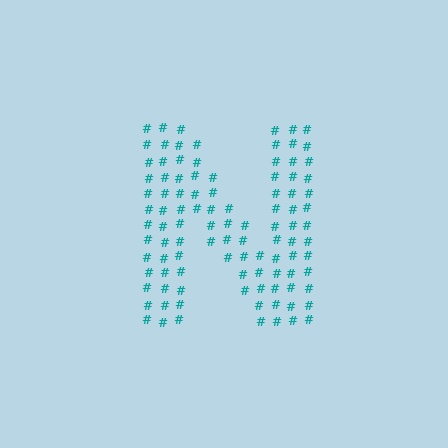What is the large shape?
The large shape is the letter N.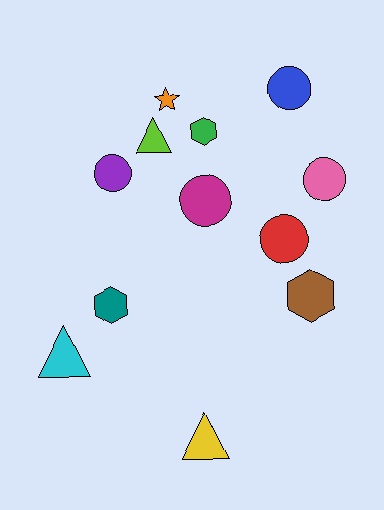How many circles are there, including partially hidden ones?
There are 5 circles.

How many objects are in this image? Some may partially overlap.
There are 12 objects.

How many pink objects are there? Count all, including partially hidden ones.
There is 1 pink object.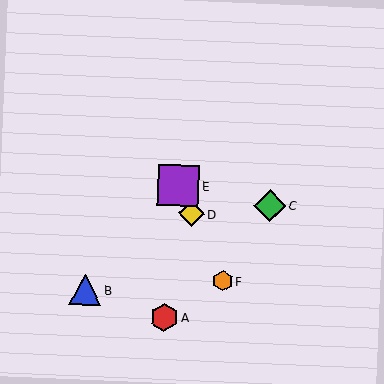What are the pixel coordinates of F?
Object F is at (223, 281).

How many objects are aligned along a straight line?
3 objects (D, E, F) are aligned along a straight line.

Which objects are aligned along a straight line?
Objects D, E, F are aligned along a straight line.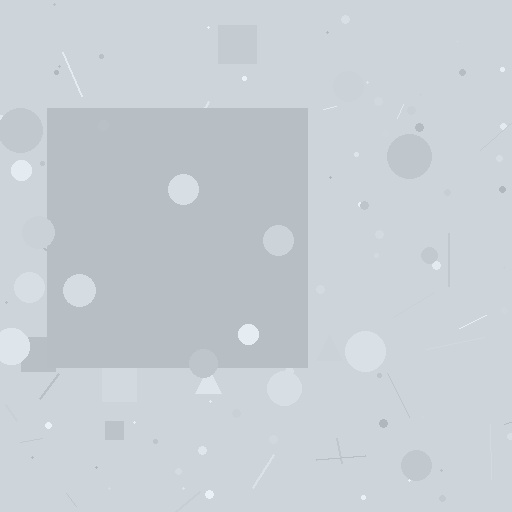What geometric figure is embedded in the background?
A square is embedded in the background.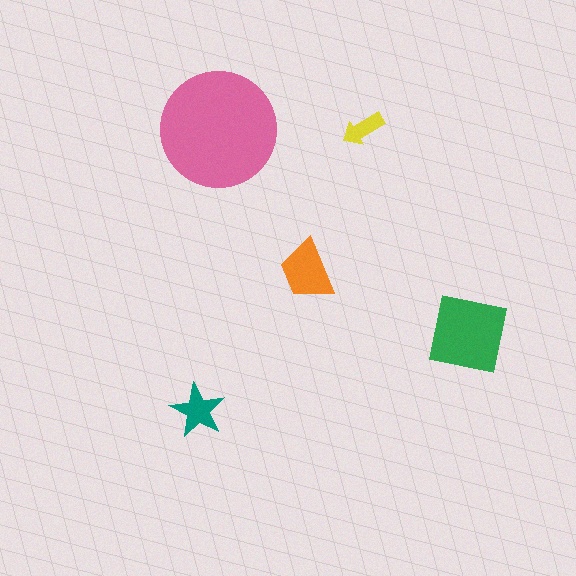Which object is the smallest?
The yellow arrow.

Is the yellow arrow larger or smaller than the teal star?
Smaller.